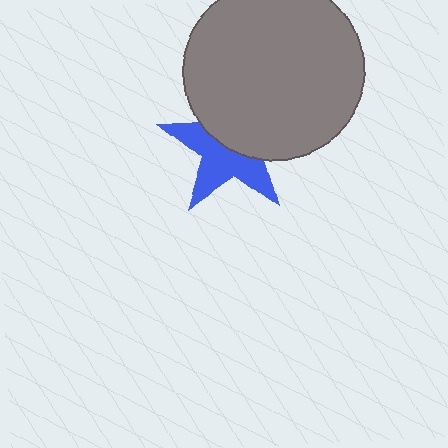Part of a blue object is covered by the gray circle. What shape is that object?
It is a star.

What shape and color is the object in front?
The object in front is a gray circle.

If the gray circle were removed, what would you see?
You would see the complete blue star.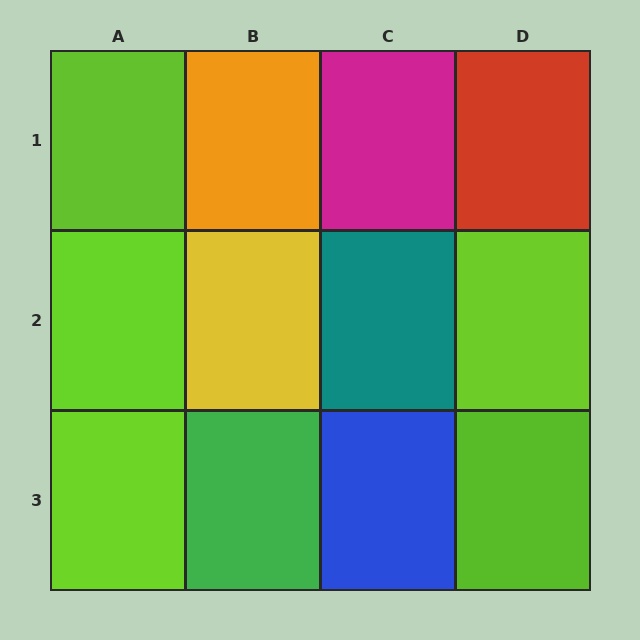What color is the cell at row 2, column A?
Lime.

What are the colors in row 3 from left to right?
Lime, green, blue, lime.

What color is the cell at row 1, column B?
Orange.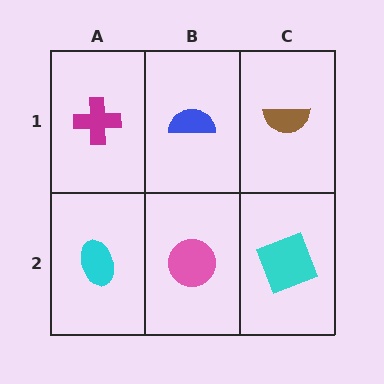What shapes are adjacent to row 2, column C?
A brown semicircle (row 1, column C), a pink circle (row 2, column B).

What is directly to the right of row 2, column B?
A cyan square.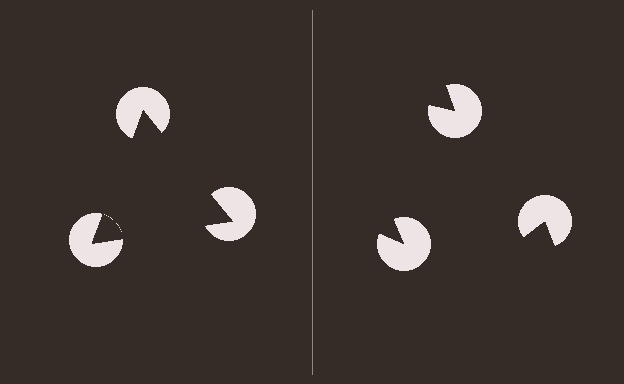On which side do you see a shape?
An illusory triangle appears on the left side. On the right side the wedge cuts are rotated, so no coherent shape forms.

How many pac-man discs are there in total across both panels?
6 — 3 on each side.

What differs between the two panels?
The pac-man discs are positioned identically on both sides; only the wedge orientations differ. On the left they align to a triangle; on the right they are misaligned.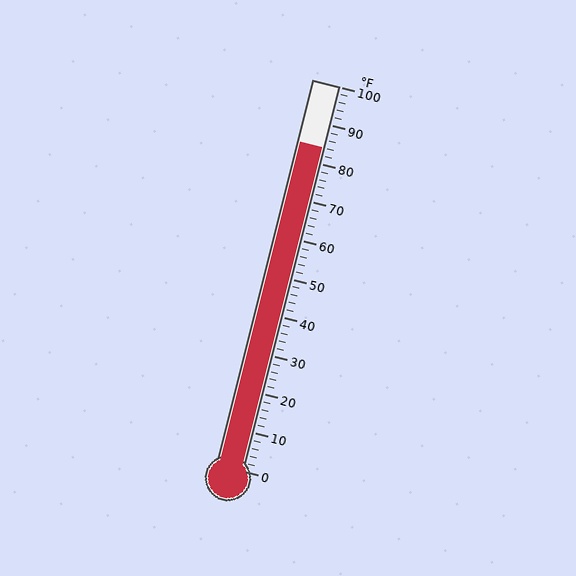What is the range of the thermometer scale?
The thermometer scale ranges from 0°F to 100°F.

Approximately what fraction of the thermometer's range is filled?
The thermometer is filled to approximately 85% of its range.